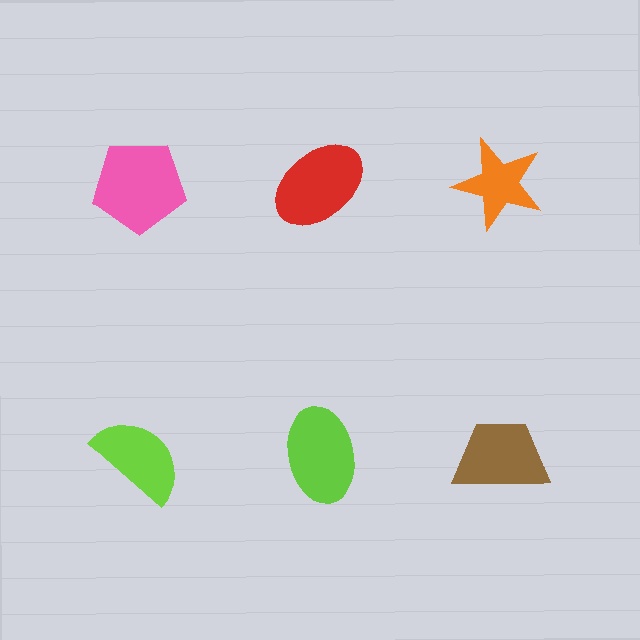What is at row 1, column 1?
A pink pentagon.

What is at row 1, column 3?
An orange star.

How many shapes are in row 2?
3 shapes.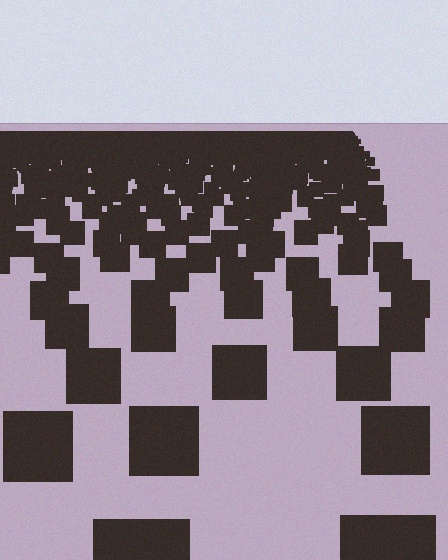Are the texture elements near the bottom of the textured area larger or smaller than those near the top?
Larger. Near the bottom, elements are closer to the viewer and appear at a bigger on-screen size.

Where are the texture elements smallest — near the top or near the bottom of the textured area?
Near the top.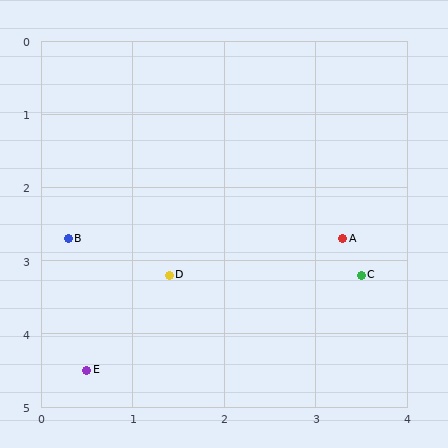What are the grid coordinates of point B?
Point B is at approximately (0.3, 2.7).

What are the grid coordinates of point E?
Point E is at approximately (0.5, 4.5).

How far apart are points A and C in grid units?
Points A and C are about 0.5 grid units apart.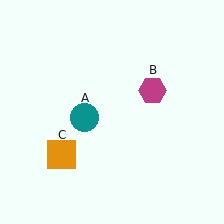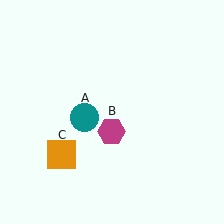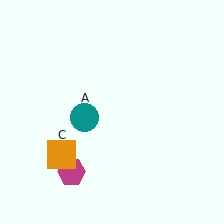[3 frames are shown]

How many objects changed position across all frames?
1 object changed position: magenta hexagon (object B).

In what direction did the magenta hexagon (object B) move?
The magenta hexagon (object B) moved down and to the left.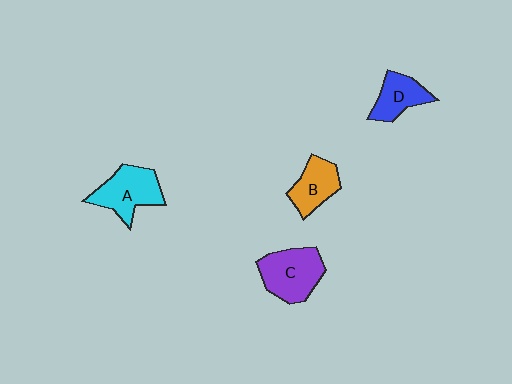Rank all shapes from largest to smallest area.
From largest to smallest: C (purple), A (cyan), B (orange), D (blue).